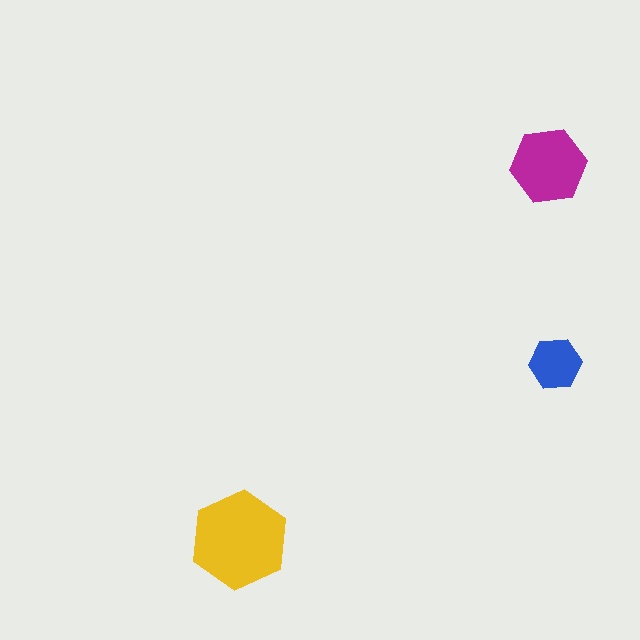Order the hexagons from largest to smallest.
the yellow one, the magenta one, the blue one.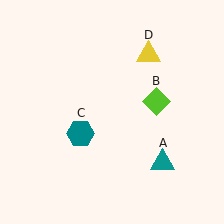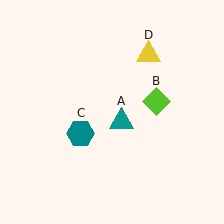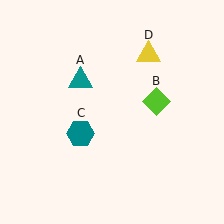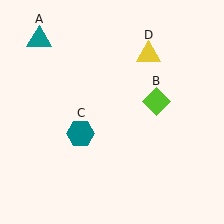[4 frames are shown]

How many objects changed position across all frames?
1 object changed position: teal triangle (object A).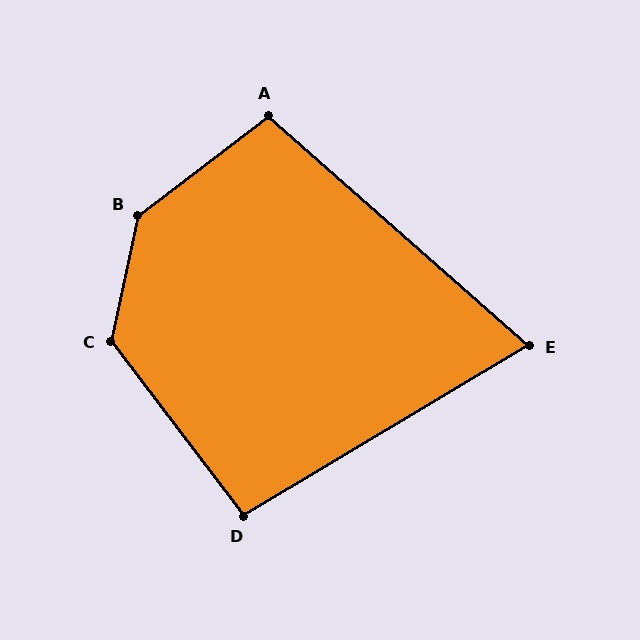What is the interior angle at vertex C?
Approximately 131 degrees (obtuse).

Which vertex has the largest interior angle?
B, at approximately 139 degrees.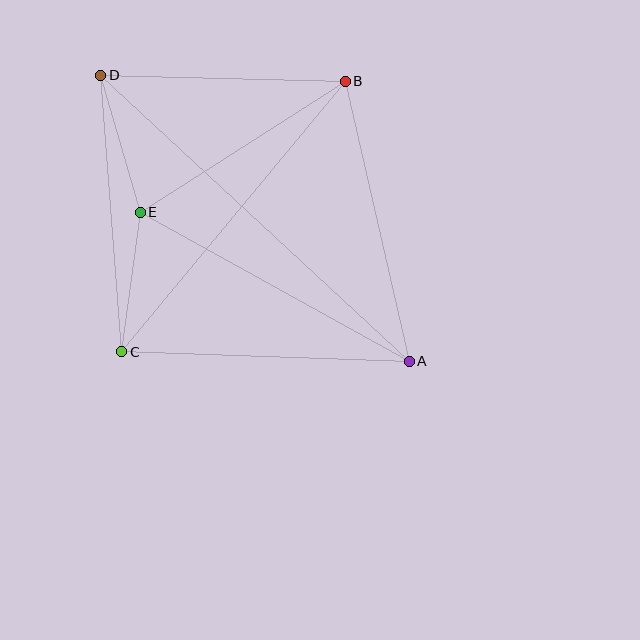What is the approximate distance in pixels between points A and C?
The distance between A and C is approximately 288 pixels.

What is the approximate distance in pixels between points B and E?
The distance between B and E is approximately 244 pixels.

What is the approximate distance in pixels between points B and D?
The distance between B and D is approximately 245 pixels.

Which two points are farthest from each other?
Points A and D are farthest from each other.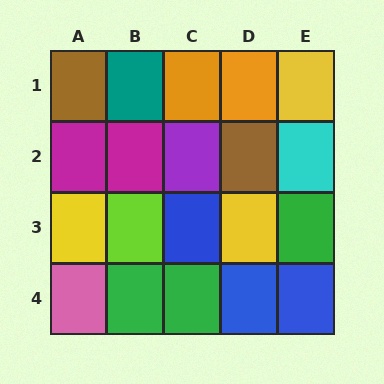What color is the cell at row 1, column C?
Orange.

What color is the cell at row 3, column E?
Green.